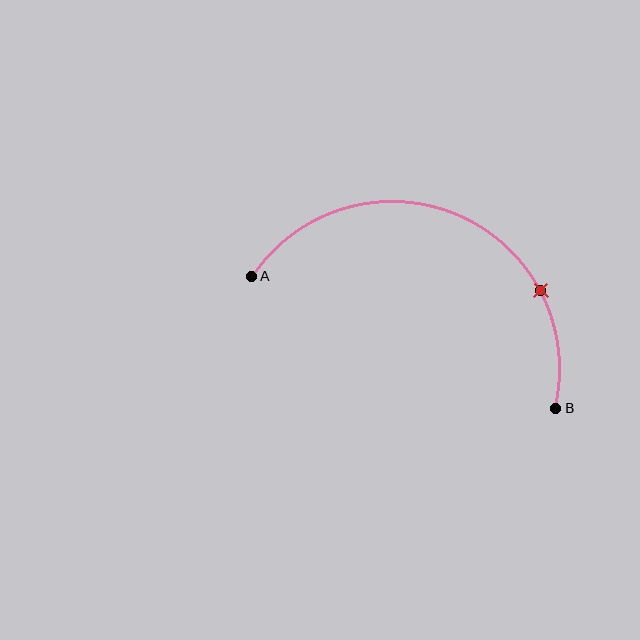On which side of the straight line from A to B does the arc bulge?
The arc bulges above the straight line connecting A and B.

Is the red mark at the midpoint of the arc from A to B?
No. The red mark lies on the arc but is closer to endpoint B. The arc midpoint would be at the point on the curve equidistant along the arc from both A and B.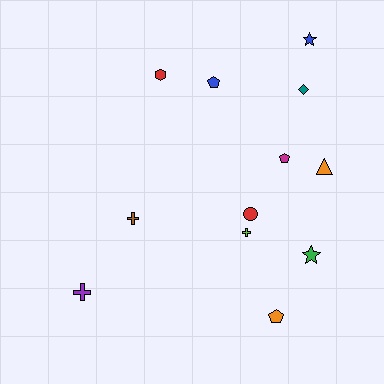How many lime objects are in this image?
There is 1 lime object.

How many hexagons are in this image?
There is 1 hexagon.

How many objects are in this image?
There are 12 objects.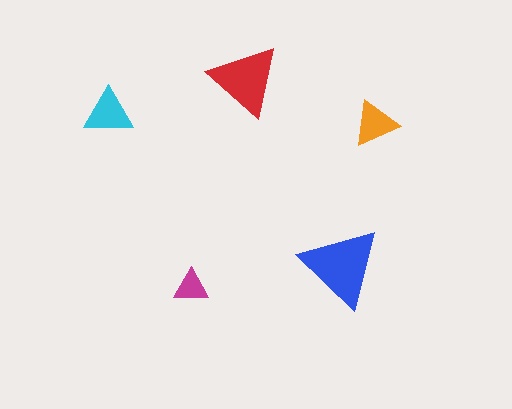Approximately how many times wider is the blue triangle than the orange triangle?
About 1.5 times wider.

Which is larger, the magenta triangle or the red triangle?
The red one.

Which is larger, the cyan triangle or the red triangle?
The red one.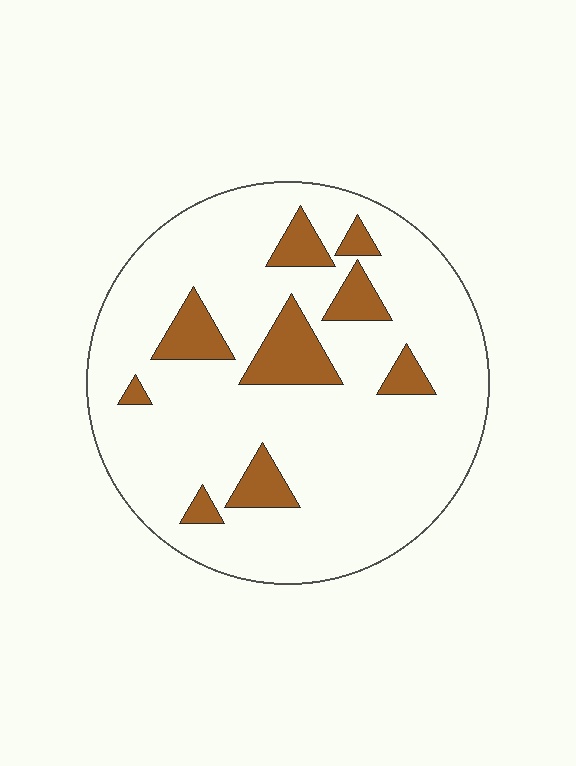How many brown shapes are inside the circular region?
9.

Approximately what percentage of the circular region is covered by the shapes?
Approximately 15%.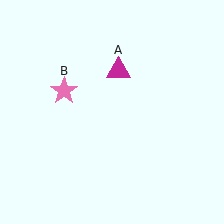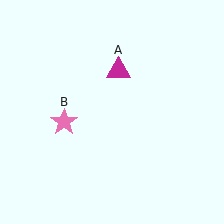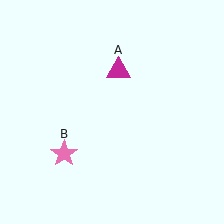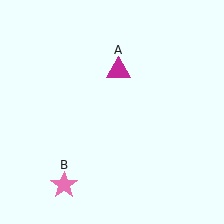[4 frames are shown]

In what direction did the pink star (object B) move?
The pink star (object B) moved down.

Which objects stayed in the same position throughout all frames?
Magenta triangle (object A) remained stationary.